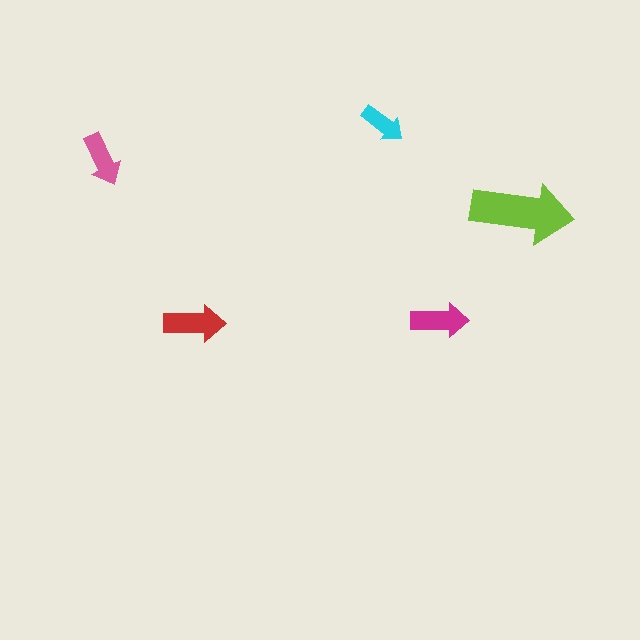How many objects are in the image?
There are 5 objects in the image.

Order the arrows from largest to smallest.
the lime one, the red one, the magenta one, the pink one, the cyan one.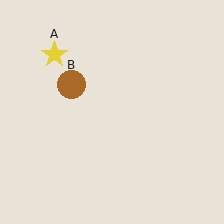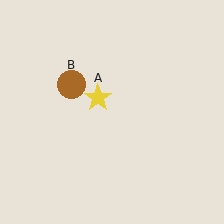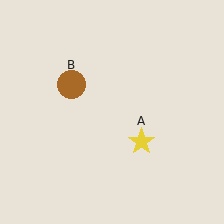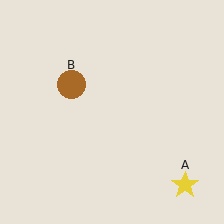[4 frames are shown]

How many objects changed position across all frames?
1 object changed position: yellow star (object A).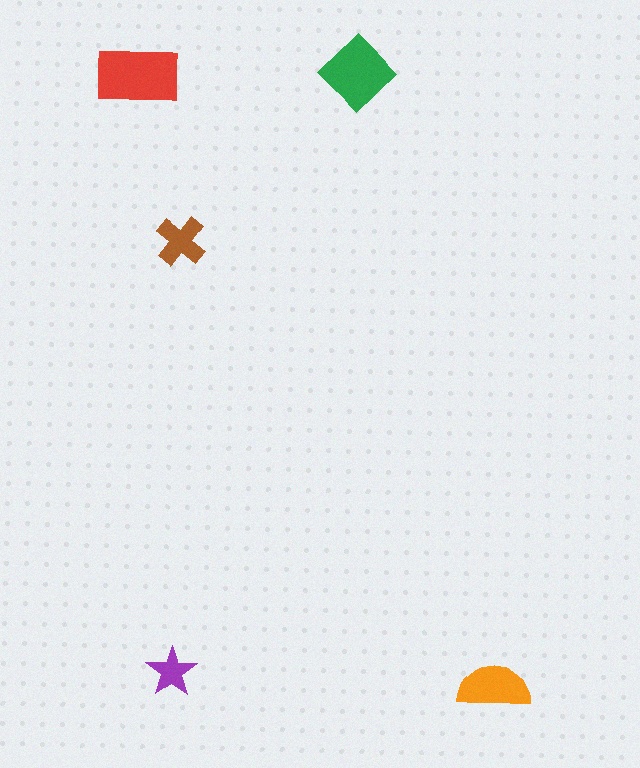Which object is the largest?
The red rectangle.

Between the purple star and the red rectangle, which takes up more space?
The red rectangle.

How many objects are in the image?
There are 5 objects in the image.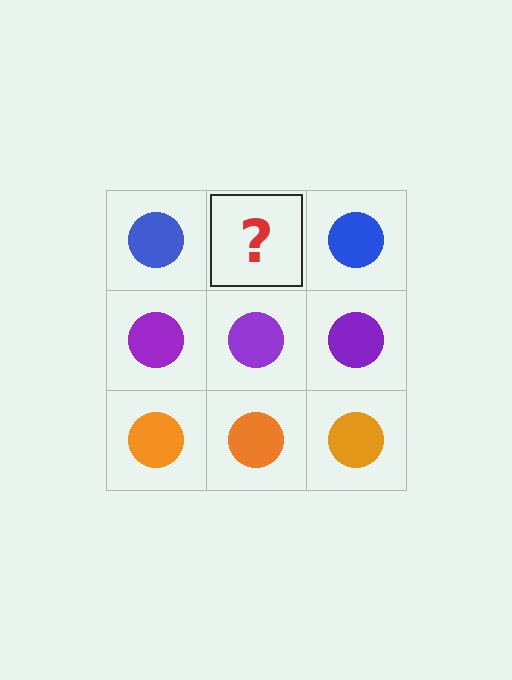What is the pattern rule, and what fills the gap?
The rule is that each row has a consistent color. The gap should be filled with a blue circle.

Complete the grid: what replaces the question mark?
The question mark should be replaced with a blue circle.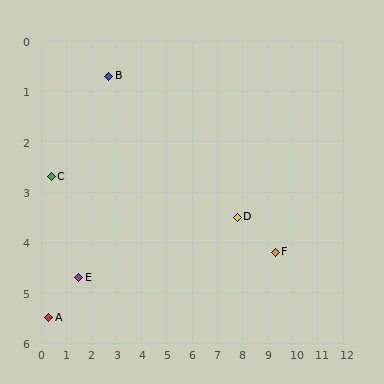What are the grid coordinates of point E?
Point E is at approximately (1.5, 4.7).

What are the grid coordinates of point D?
Point D is at approximately (7.8, 3.5).